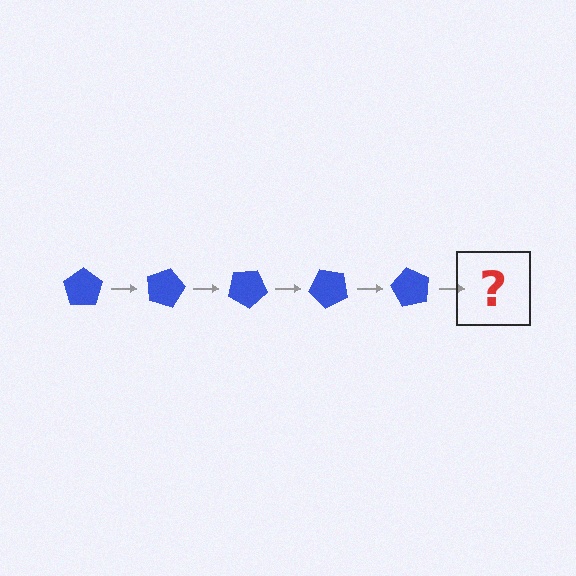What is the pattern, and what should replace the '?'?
The pattern is that the pentagon rotates 15 degrees each step. The '?' should be a blue pentagon rotated 75 degrees.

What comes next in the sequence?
The next element should be a blue pentagon rotated 75 degrees.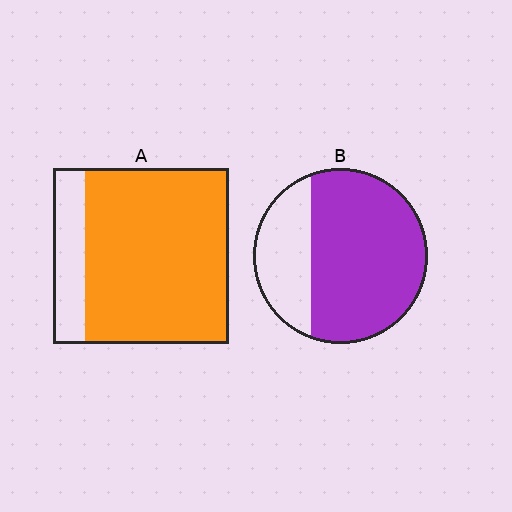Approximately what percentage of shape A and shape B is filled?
A is approximately 80% and B is approximately 70%.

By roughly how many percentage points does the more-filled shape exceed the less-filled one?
By roughly 10 percentage points (A over B).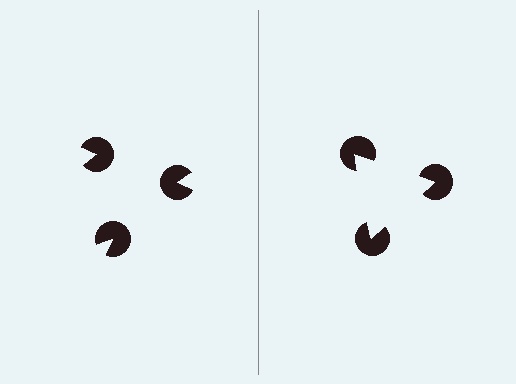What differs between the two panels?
The pac-man discs are positioned identically on both sides; only the wedge orientations differ. On the right they align to a triangle; on the left they are misaligned.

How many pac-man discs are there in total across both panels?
6 — 3 on each side.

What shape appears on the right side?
An illusory triangle.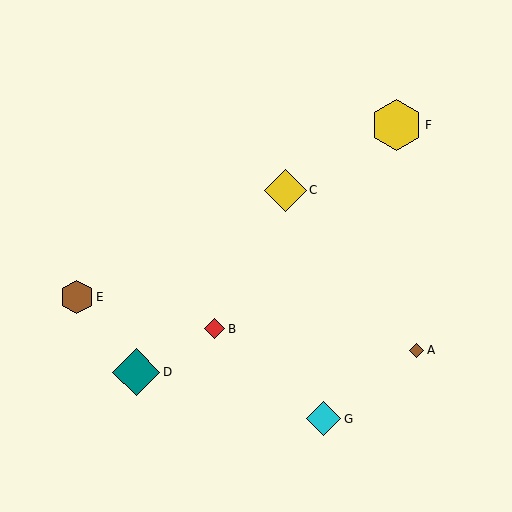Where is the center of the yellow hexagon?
The center of the yellow hexagon is at (397, 125).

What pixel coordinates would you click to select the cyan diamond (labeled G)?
Click at (324, 419) to select the cyan diamond G.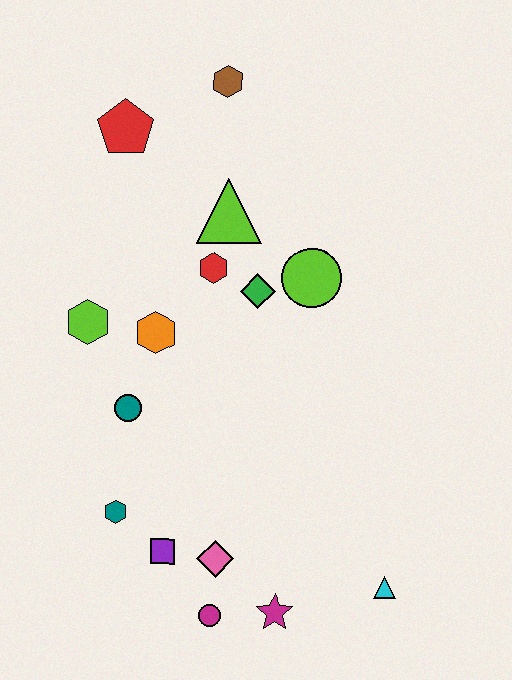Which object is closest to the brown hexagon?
The red pentagon is closest to the brown hexagon.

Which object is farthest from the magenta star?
The brown hexagon is farthest from the magenta star.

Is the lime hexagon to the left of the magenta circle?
Yes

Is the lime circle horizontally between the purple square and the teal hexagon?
No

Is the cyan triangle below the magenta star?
No